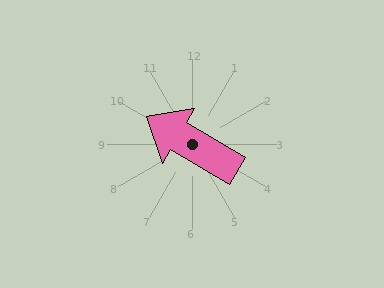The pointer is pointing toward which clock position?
Roughly 10 o'clock.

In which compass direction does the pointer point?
Northwest.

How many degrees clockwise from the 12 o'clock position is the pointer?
Approximately 301 degrees.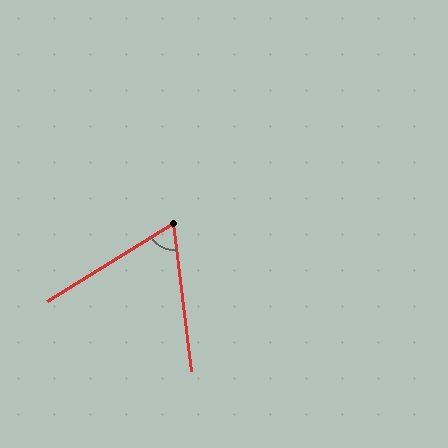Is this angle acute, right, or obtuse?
It is acute.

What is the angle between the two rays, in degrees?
Approximately 65 degrees.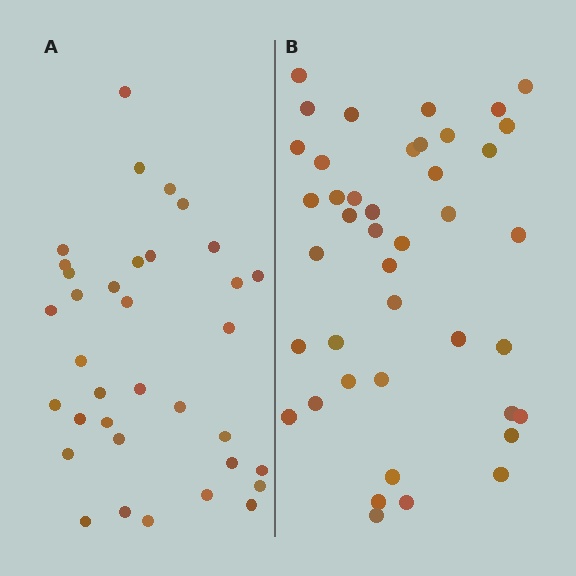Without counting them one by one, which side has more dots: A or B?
Region B (the right region) has more dots.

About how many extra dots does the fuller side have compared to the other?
Region B has roughly 8 or so more dots than region A.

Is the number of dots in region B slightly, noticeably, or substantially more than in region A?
Region B has only slightly more — the two regions are fairly close. The ratio is roughly 1.2 to 1.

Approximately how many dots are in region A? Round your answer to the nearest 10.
About 40 dots. (The exact count is 35, which rounds to 40.)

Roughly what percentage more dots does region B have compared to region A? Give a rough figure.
About 20% more.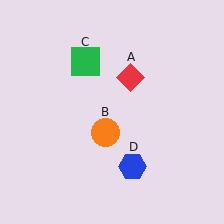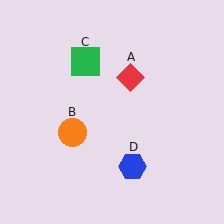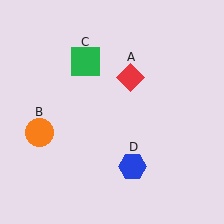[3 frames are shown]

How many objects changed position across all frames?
1 object changed position: orange circle (object B).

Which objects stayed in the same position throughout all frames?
Red diamond (object A) and green square (object C) and blue hexagon (object D) remained stationary.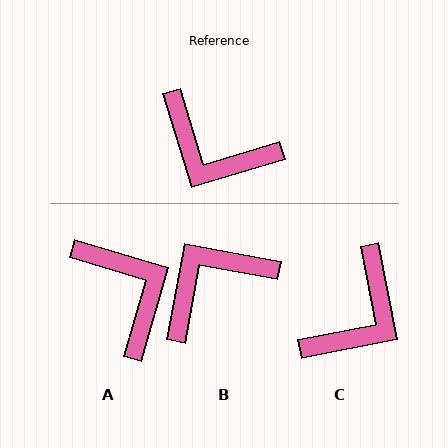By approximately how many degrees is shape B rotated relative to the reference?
Approximately 117 degrees clockwise.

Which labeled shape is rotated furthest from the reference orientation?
A, about 147 degrees away.